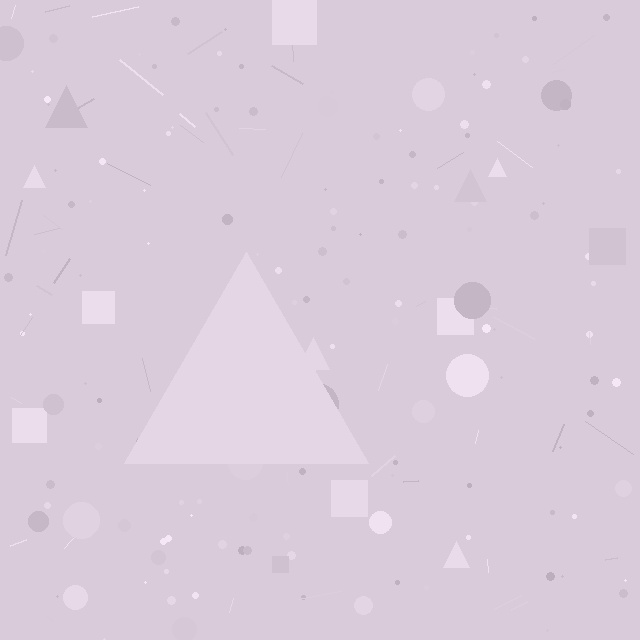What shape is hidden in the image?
A triangle is hidden in the image.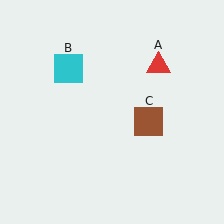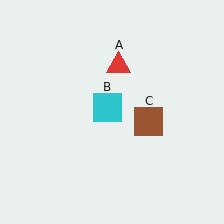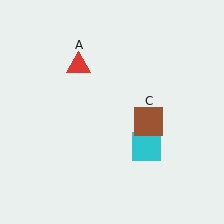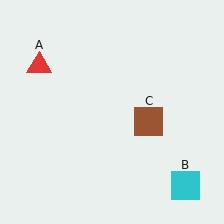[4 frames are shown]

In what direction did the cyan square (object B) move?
The cyan square (object B) moved down and to the right.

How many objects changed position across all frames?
2 objects changed position: red triangle (object A), cyan square (object B).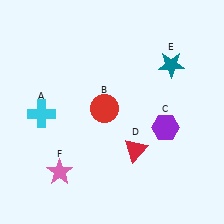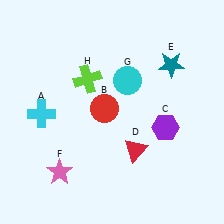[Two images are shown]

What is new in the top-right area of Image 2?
A cyan circle (G) was added in the top-right area of Image 2.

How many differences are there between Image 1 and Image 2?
There are 2 differences between the two images.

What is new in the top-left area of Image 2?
A lime cross (H) was added in the top-left area of Image 2.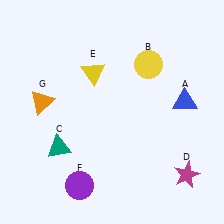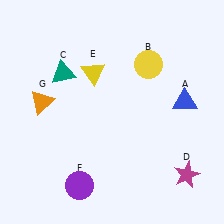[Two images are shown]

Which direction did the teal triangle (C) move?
The teal triangle (C) moved up.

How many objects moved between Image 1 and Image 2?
1 object moved between the two images.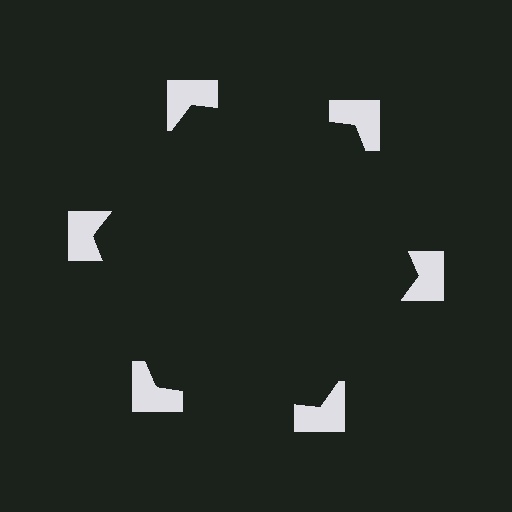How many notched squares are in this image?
There are 6 — one at each vertex of the illusory hexagon.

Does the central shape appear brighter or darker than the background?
It typically appears slightly darker than the background, even though no actual brightness change is drawn.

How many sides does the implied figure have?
6 sides.